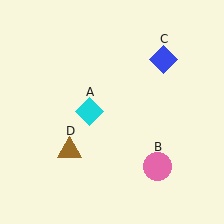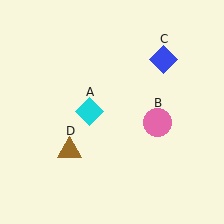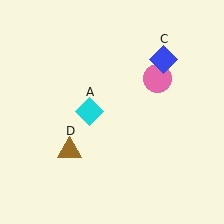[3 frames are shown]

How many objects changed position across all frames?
1 object changed position: pink circle (object B).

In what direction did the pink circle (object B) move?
The pink circle (object B) moved up.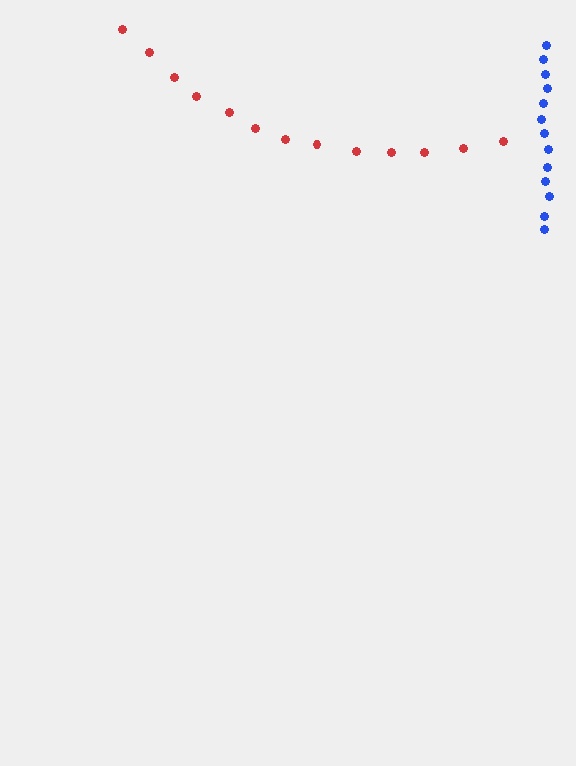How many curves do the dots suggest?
There are 2 distinct paths.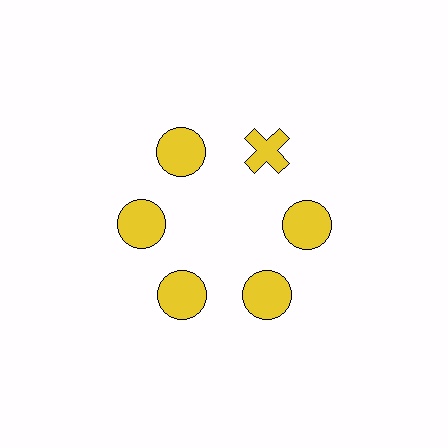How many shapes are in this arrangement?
There are 6 shapes arranged in a ring pattern.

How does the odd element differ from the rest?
It has a different shape: cross instead of circle.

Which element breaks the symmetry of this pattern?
The yellow cross at roughly the 1 o'clock position breaks the symmetry. All other shapes are yellow circles.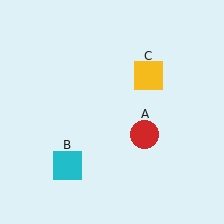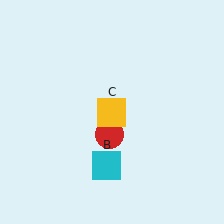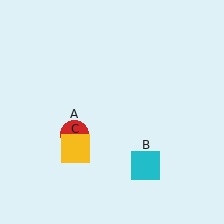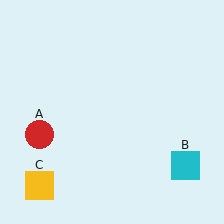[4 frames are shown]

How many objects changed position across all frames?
3 objects changed position: red circle (object A), cyan square (object B), yellow square (object C).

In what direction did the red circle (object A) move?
The red circle (object A) moved left.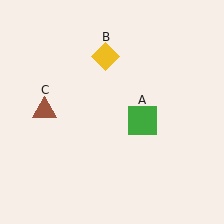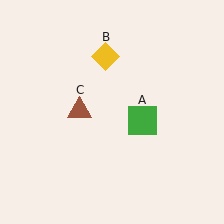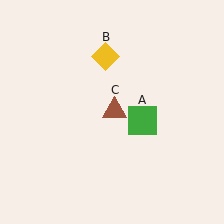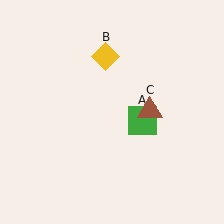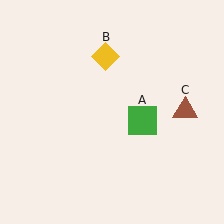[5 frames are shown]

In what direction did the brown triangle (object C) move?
The brown triangle (object C) moved right.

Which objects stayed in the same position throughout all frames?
Green square (object A) and yellow diamond (object B) remained stationary.